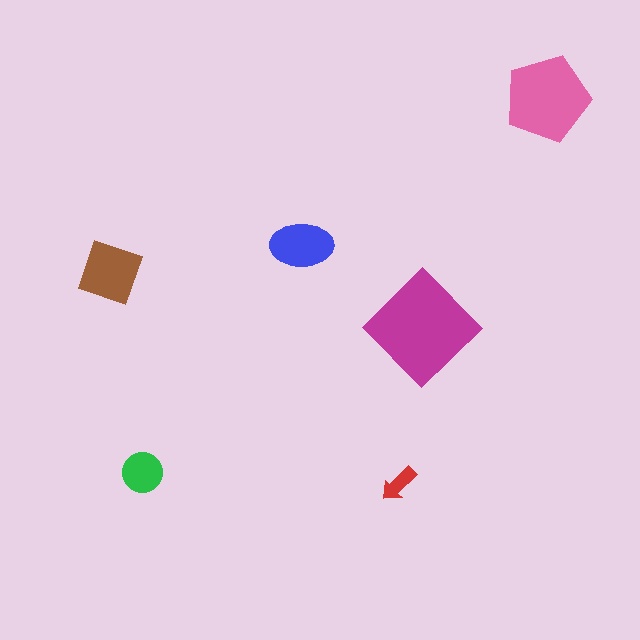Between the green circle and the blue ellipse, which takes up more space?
The blue ellipse.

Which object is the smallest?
The red arrow.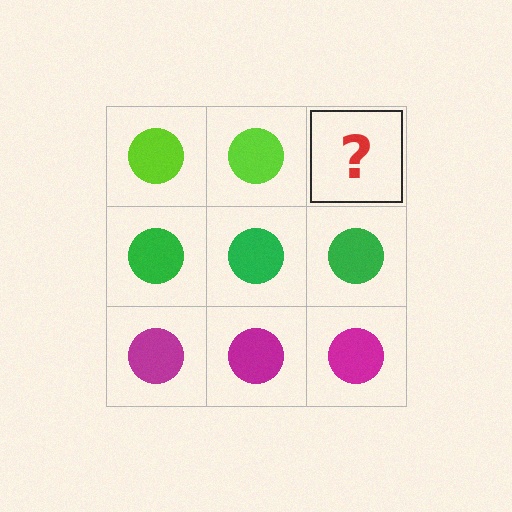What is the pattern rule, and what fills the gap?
The rule is that each row has a consistent color. The gap should be filled with a lime circle.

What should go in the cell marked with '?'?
The missing cell should contain a lime circle.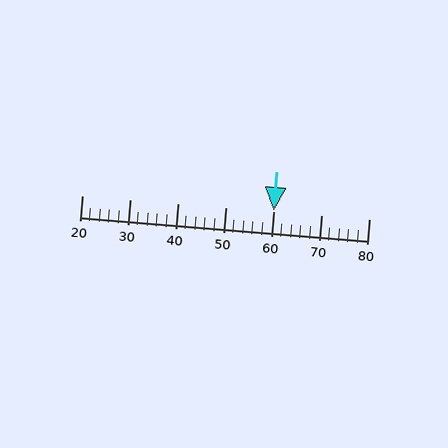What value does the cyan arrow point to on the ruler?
The cyan arrow points to approximately 60.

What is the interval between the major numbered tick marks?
The major tick marks are spaced 10 units apart.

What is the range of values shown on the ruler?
The ruler shows values from 20 to 80.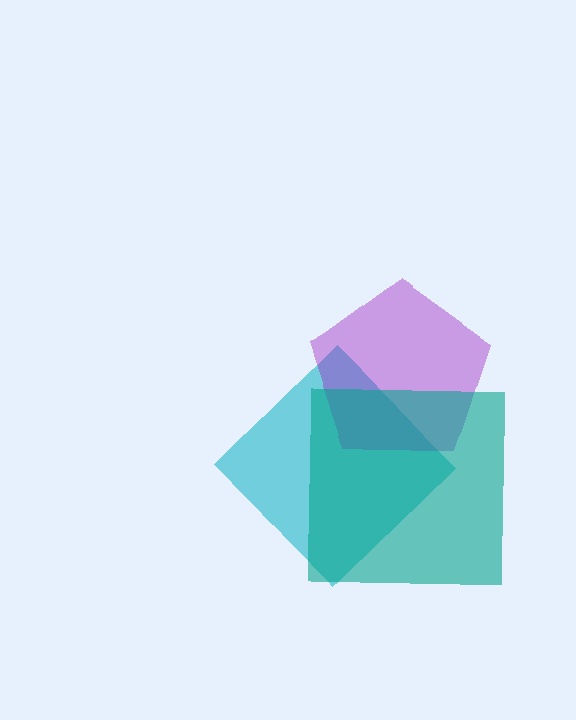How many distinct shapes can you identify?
There are 3 distinct shapes: a cyan diamond, a purple pentagon, a teal square.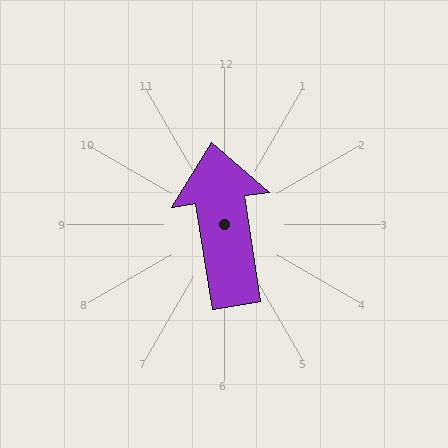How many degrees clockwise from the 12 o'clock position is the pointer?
Approximately 351 degrees.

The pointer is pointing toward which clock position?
Roughly 12 o'clock.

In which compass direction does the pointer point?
North.